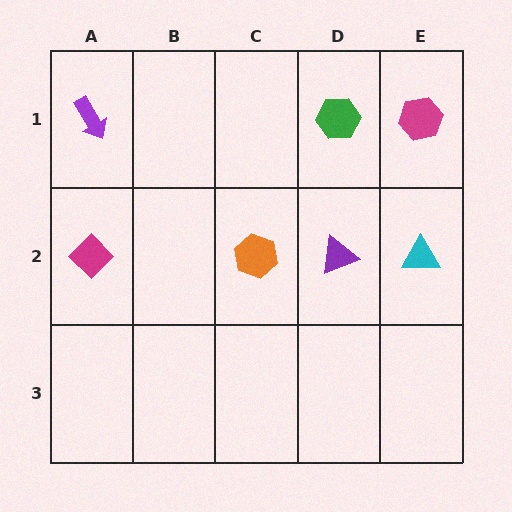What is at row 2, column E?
A cyan triangle.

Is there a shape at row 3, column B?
No, that cell is empty.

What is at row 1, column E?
A magenta hexagon.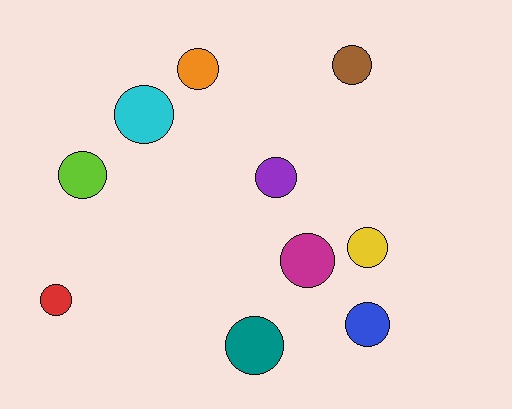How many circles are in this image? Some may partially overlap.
There are 10 circles.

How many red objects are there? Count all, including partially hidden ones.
There is 1 red object.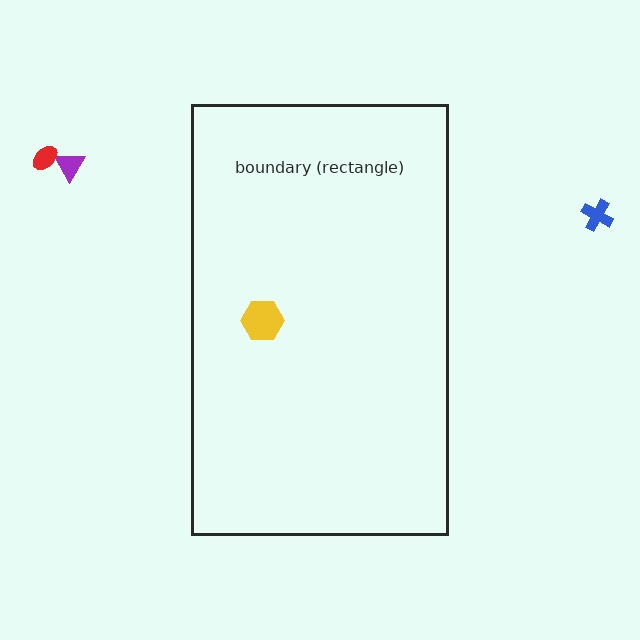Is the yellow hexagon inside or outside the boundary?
Inside.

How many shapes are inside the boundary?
1 inside, 3 outside.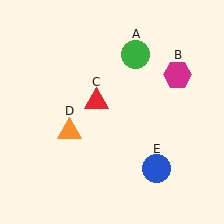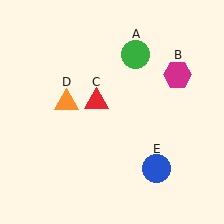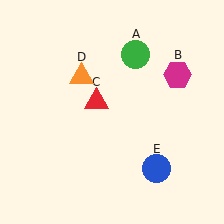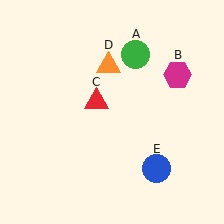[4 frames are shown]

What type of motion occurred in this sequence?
The orange triangle (object D) rotated clockwise around the center of the scene.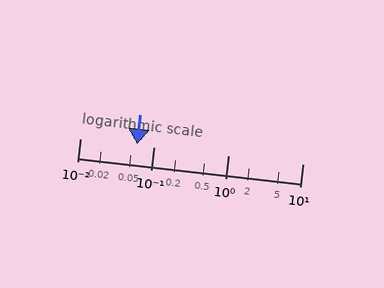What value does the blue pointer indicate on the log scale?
The pointer indicates approximately 0.058.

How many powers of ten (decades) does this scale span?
The scale spans 3 decades, from 0.01 to 10.